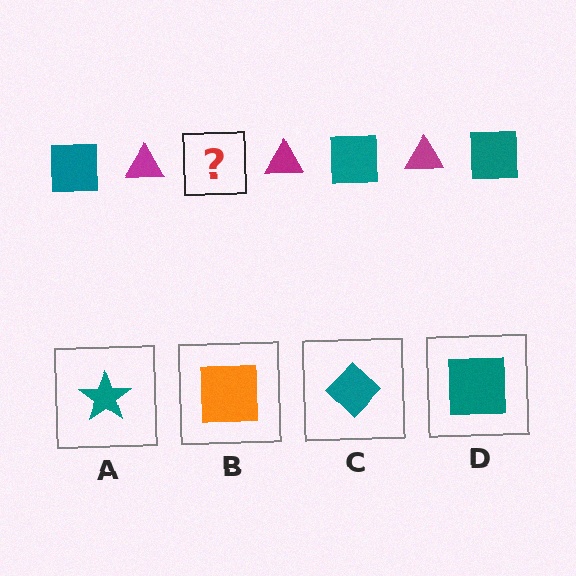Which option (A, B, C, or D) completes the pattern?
D.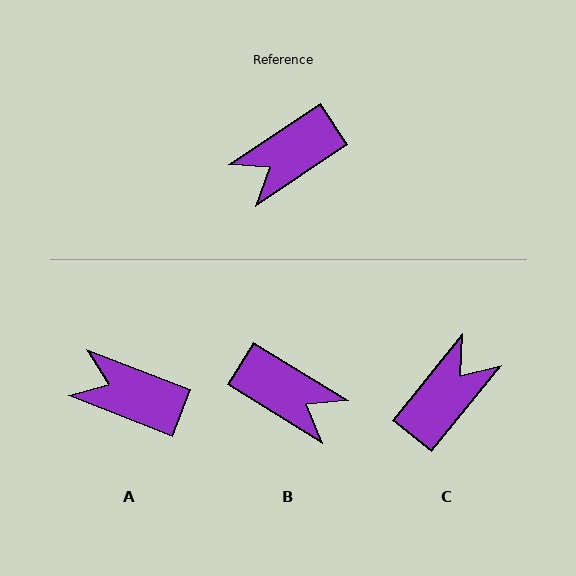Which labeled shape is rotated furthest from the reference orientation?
C, about 163 degrees away.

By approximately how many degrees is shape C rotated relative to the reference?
Approximately 163 degrees clockwise.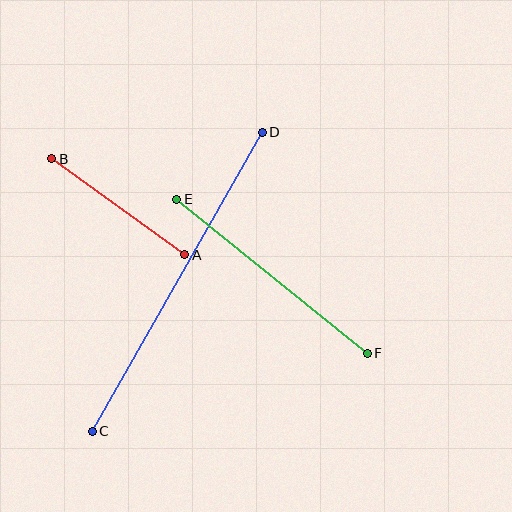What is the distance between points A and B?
The distance is approximately 164 pixels.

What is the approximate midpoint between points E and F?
The midpoint is at approximately (272, 276) pixels.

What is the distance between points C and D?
The distance is approximately 344 pixels.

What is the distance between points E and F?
The distance is approximately 244 pixels.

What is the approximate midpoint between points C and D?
The midpoint is at approximately (177, 282) pixels.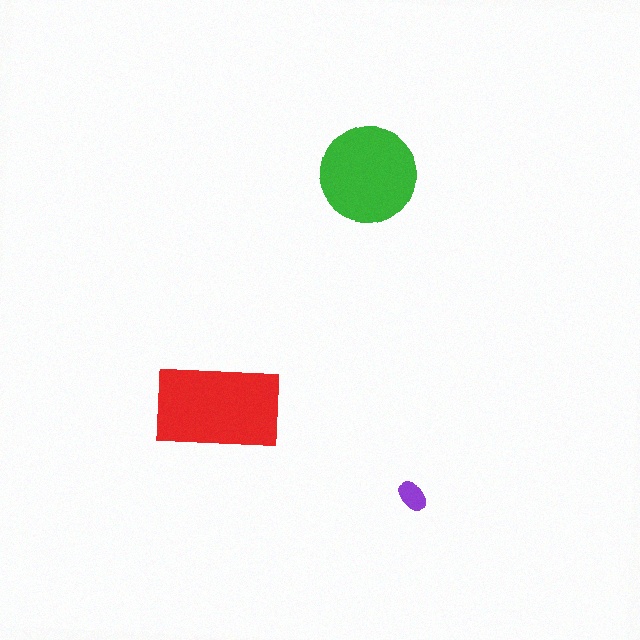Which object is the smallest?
The purple ellipse.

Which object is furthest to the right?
The purple ellipse is rightmost.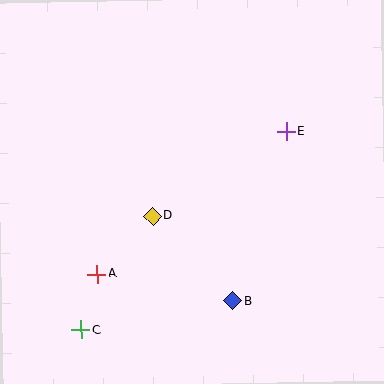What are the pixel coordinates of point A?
Point A is at (97, 274).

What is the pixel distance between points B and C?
The distance between B and C is 155 pixels.